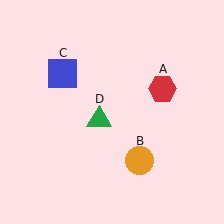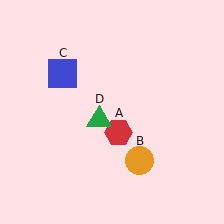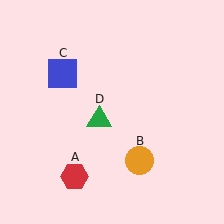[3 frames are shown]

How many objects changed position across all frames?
1 object changed position: red hexagon (object A).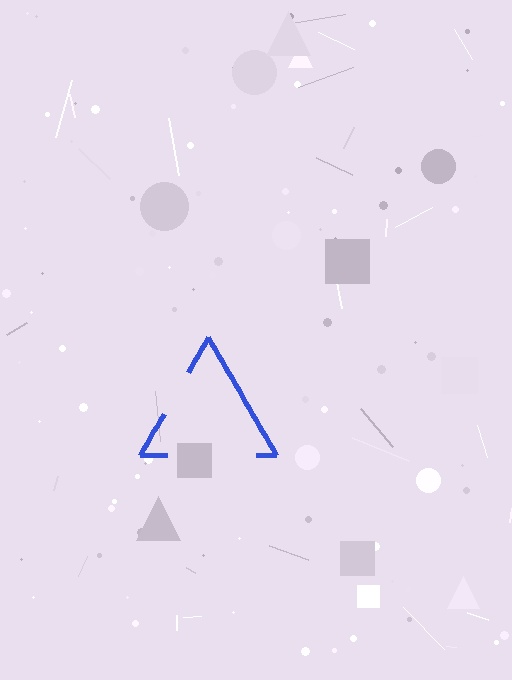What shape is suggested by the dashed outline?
The dashed outline suggests a triangle.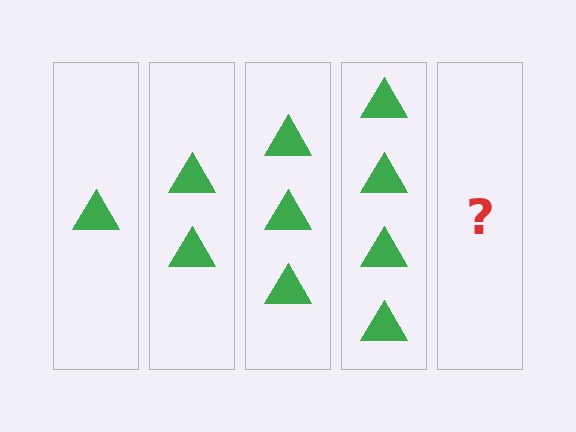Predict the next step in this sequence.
The next step is 5 triangles.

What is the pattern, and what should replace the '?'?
The pattern is that each step adds one more triangle. The '?' should be 5 triangles.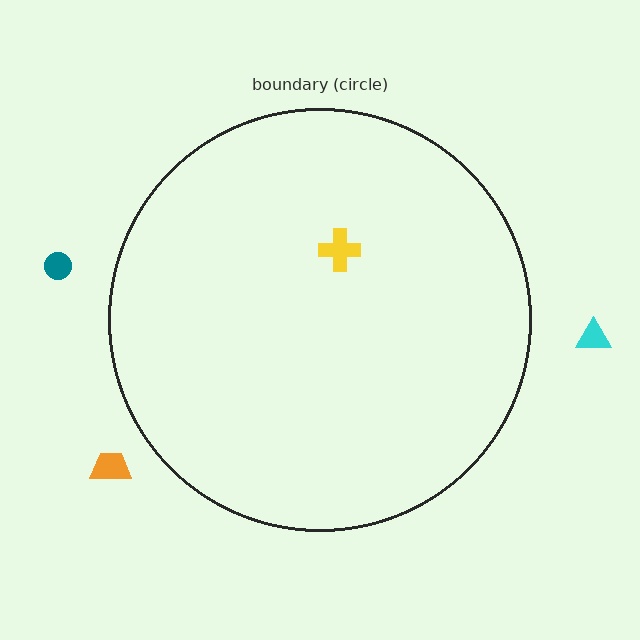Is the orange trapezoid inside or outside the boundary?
Outside.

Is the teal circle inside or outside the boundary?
Outside.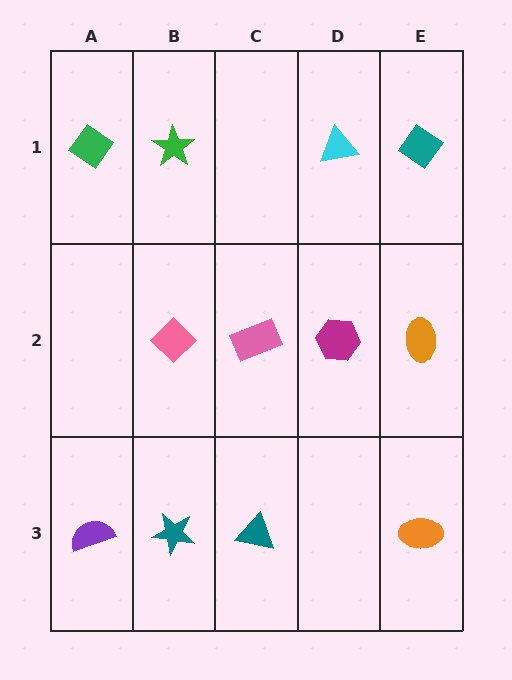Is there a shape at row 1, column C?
No, that cell is empty.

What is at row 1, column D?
A cyan triangle.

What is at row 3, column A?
A purple semicircle.